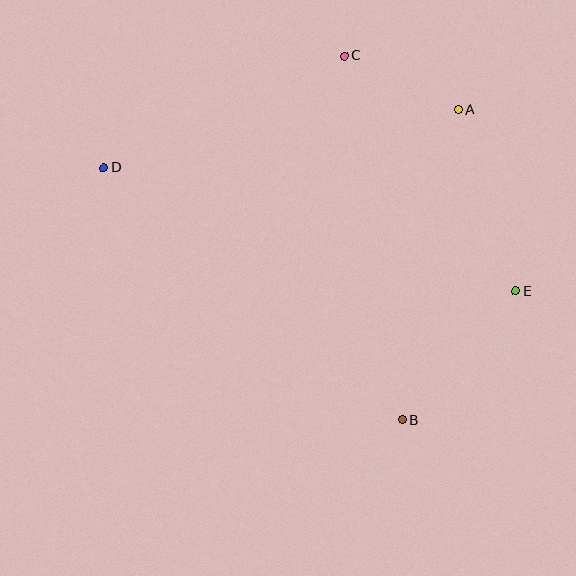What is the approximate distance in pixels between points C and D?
The distance between C and D is approximately 265 pixels.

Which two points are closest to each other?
Points A and C are closest to each other.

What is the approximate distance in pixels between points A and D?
The distance between A and D is approximately 359 pixels.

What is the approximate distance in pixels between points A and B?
The distance between A and B is approximately 316 pixels.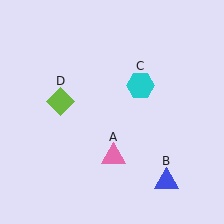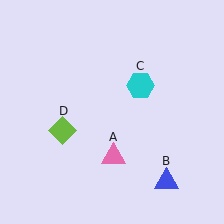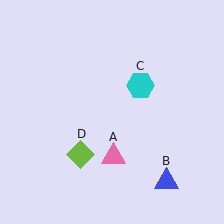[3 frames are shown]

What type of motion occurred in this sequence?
The lime diamond (object D) rotated counterclockwise around the center of the scene.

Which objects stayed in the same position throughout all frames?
Pink triangle (object A) and blue triangle (object B) and cyan hexagon (object C) remained stationary.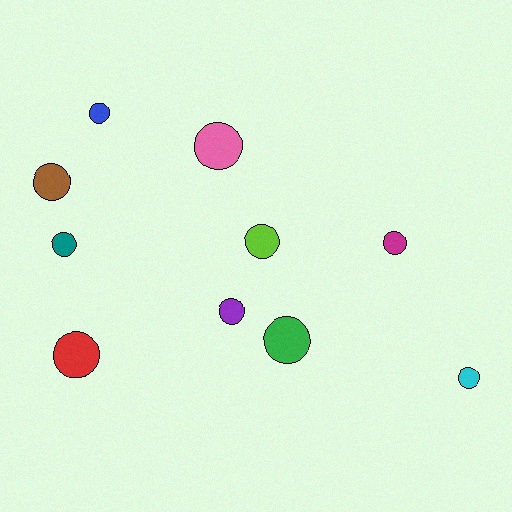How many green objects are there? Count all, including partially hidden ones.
There is 1 green object.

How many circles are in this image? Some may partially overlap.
There are 10 circles.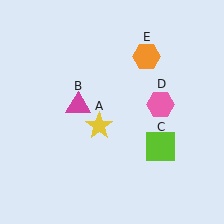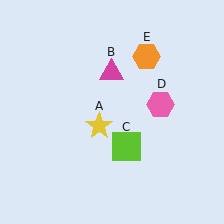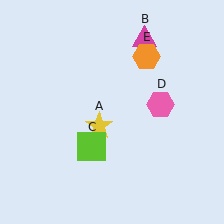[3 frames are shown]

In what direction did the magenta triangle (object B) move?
The magenta triangle (object B) moved up and to the right.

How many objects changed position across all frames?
2 objects changed position: magenta triangle (object B), lime square (object C).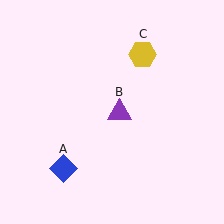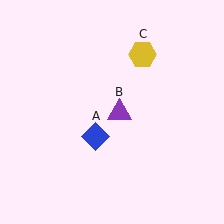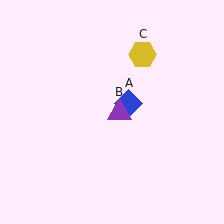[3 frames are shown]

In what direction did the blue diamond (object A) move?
The blue diamond (object A) moved up and to the right.